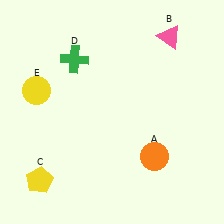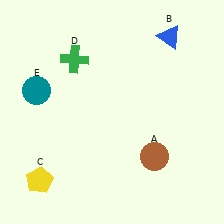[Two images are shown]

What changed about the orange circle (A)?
In Image 1, A is orange. In Image 2, it changed to brown.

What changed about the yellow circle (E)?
In Image 1, E is yellow. In Image 2, it changed to teal.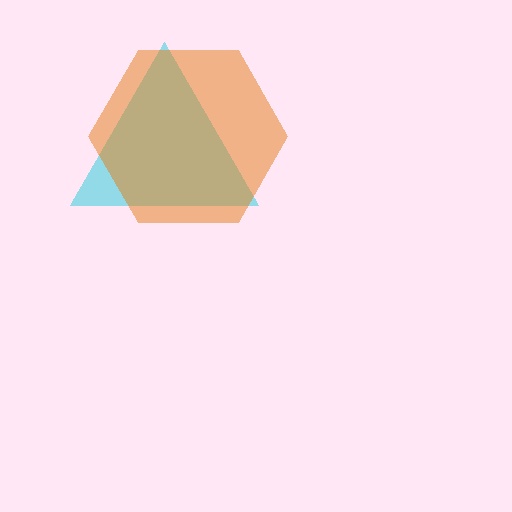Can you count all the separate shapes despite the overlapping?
Yes, there are 2 separate shapes.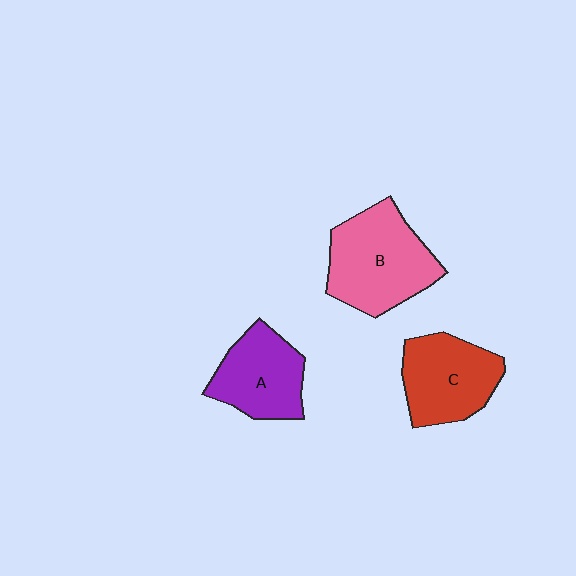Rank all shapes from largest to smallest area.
From largest to smallest: B (pink), C (red), A (purple).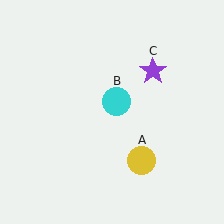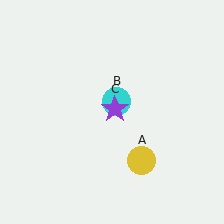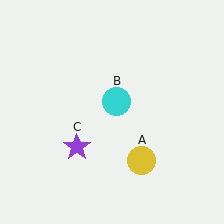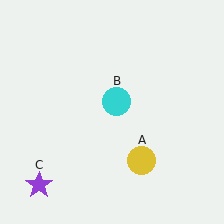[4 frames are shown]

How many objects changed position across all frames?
1 object changed position: purple star (object C).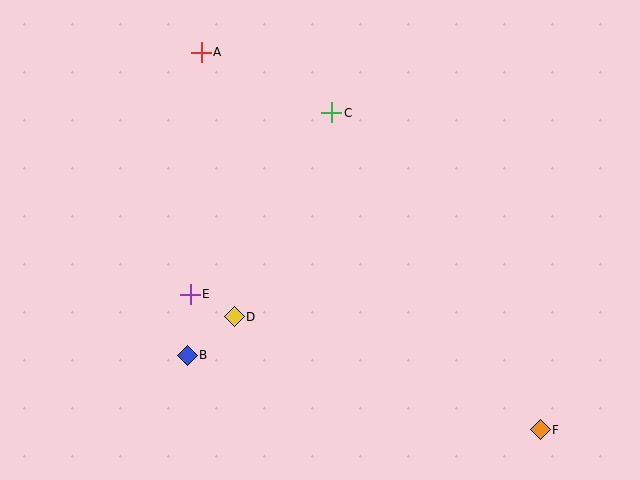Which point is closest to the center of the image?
Point D at (234, 317) is closest to the center.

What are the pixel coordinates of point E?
Point E is at (190, 294).